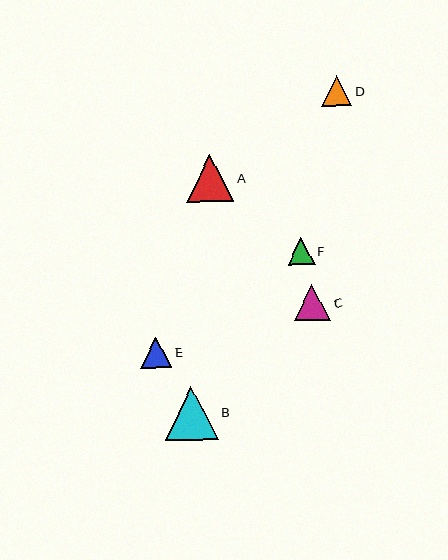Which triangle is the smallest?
Triangle F is the smallest with a size of approximately 27 pixels.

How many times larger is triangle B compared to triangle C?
Triangle B is approximately 1.5 times the size of triangle C.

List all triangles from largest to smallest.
From largest to smallest: B, A, C, E, D, F.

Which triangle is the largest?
Triangle B is the largest with a size of approximately 53 pixels.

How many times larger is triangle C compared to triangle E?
Triangle C is approximately 1.2 times the size of triangle E.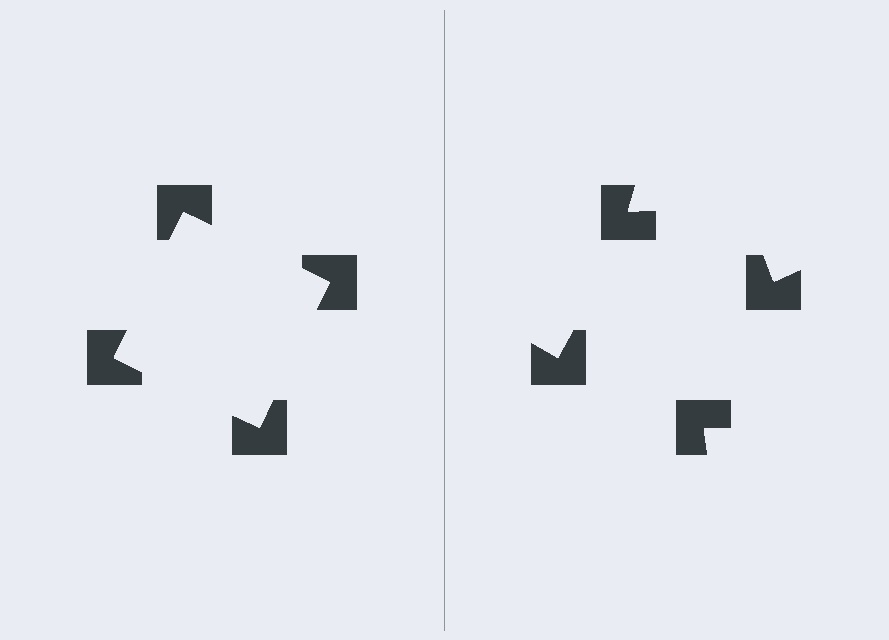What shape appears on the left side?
An illusory square.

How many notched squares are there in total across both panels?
8 — 4 on each side.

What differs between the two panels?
The notched squares are positioned identically on both sides; only the wedge orientations differ. On the left they align to a square; on the right they are misaligned.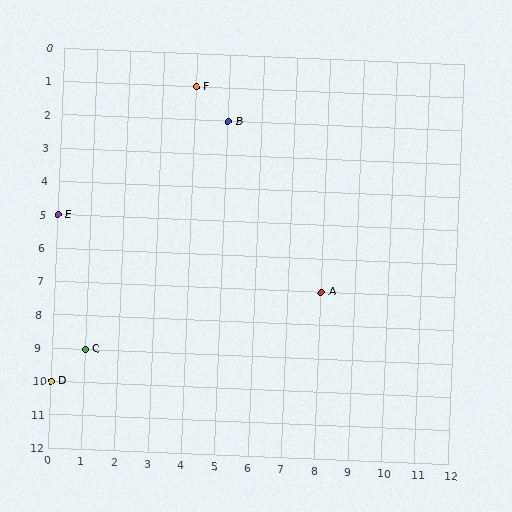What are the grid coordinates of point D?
Point D is at grid coordinates (0, 10).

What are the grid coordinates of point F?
Point F is at grid coordinates (4, 1).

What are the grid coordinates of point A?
Point A is at grid coordinates (8, 7).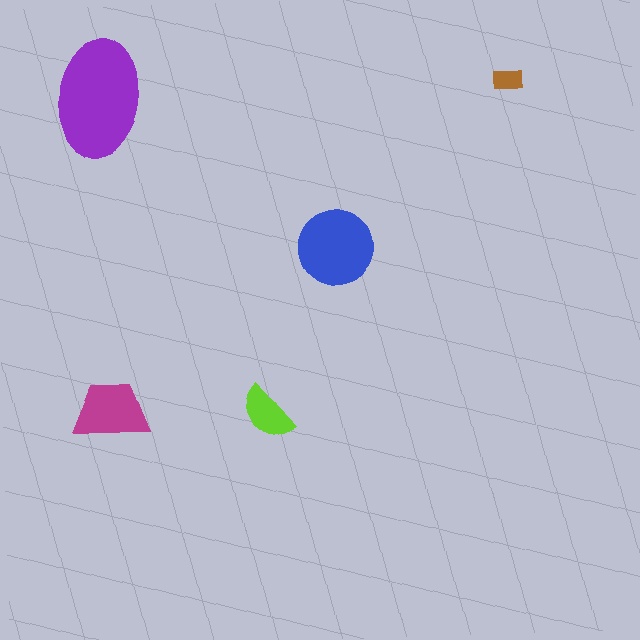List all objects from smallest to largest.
The brown rectangle, the lime semicircle, the magenta trapezoid, the blue circle, the purple ellipse.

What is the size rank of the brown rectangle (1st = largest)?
5th.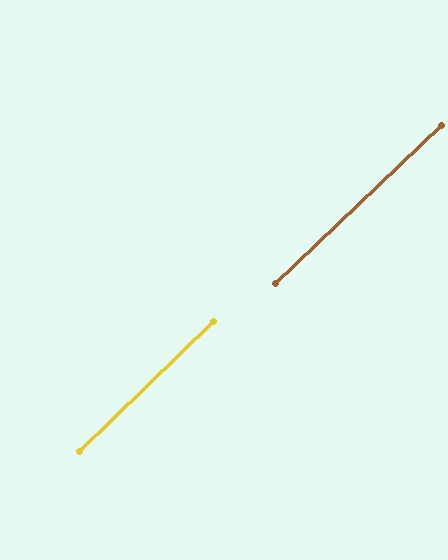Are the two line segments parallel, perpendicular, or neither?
Parallel — their directions differ by only 0.5°.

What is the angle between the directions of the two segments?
Approximately 0 degrees.